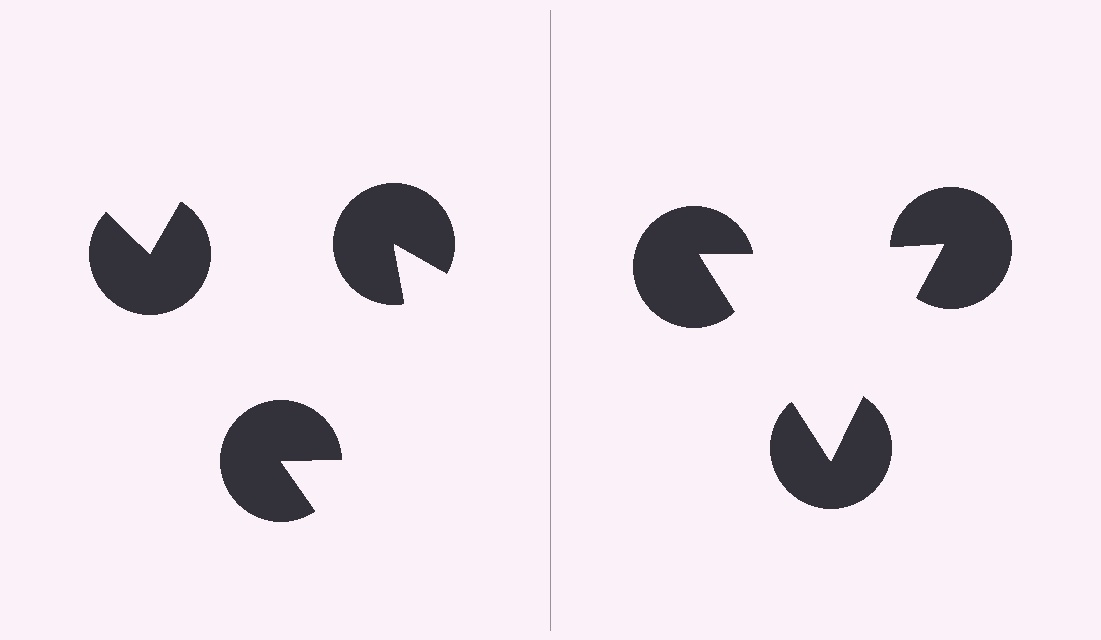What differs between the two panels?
The pac-man discs are positioned identically on both sides; only the wedge orientations differ. On the right they align to a triangle; on the left they are misaligned.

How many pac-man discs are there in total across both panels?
6 — 3 on each side.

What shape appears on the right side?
An illusory triangle.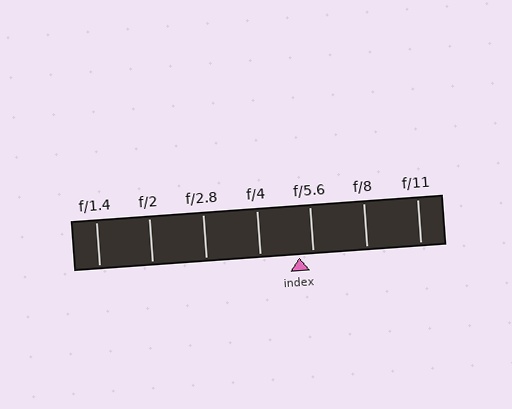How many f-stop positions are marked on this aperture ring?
There are 7 f-stop positions marked.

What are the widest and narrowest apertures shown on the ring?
The widest aperture shown is f/1.4 and the narrowest is f/11.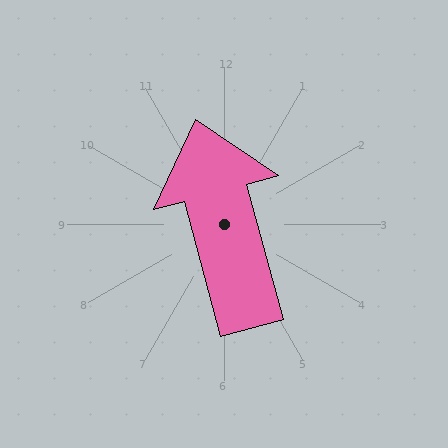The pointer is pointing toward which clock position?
Roughly 11 o'clock.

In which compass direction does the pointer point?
North.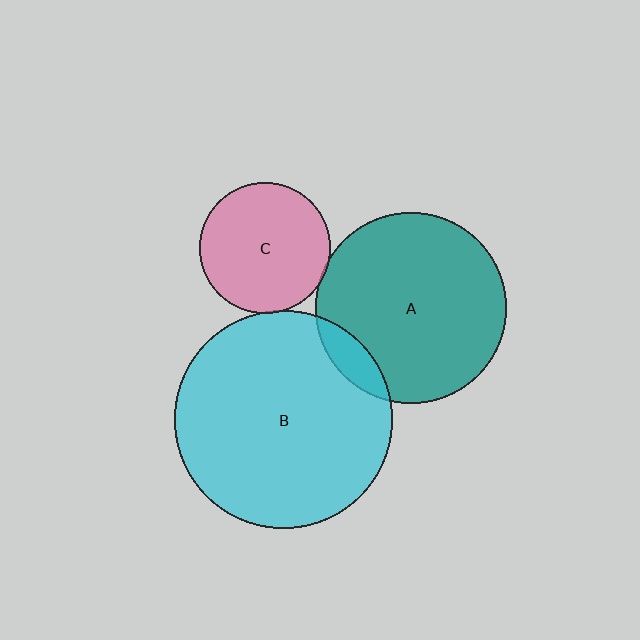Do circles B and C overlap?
Yes.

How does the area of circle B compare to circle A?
Approximately 1.3 times.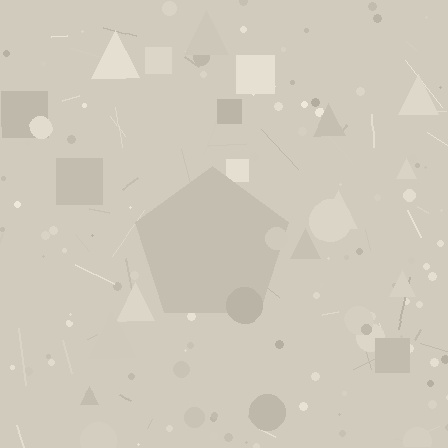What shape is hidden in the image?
A pentagon is hidden in the image.